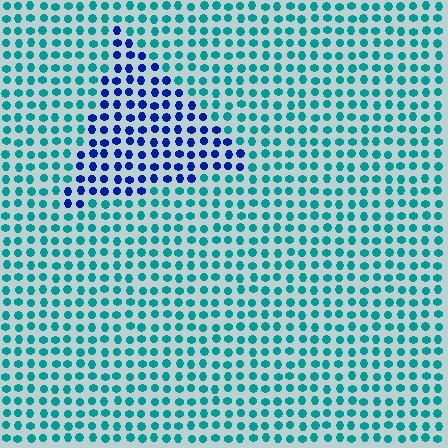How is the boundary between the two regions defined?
The boundary is defined purely by a slight shift in hue (about 52 degrees). Spacing, size, and orientation are identical on both sides.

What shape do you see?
I see a triangle.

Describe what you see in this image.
The image is filled with small teal elements in a uniform arrangement. A triangle-shaped region is visible where the elements are tinted to a slightly different hue, forming a subtle color boundary.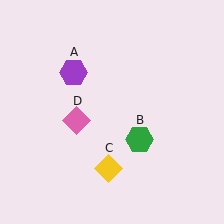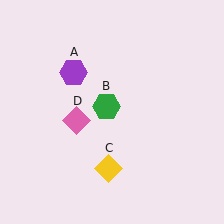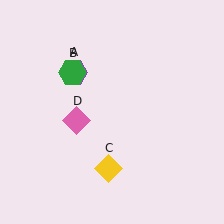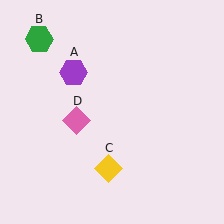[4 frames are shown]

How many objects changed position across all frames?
1 object changed position: green hexagon (object B).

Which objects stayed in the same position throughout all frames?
Purple hexagon (object A) and yellow diamond (object C) and pink diamond (object D) remained stationary.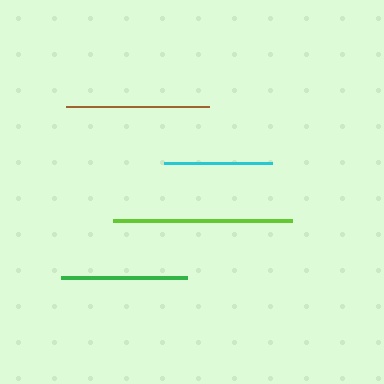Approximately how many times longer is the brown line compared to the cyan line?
The brown line is approximately 1.3 times the length of the cyan line.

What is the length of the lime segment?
The lime segment is approximately 178 pixels long.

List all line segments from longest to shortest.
From longest to shortest: lime, brown, green, cyan.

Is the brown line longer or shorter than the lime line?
The lime line is longer than the brown line.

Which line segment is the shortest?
The cyan line is the shortest at approximately 108 pixels.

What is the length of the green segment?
The green segment is approximately 126 pixels long.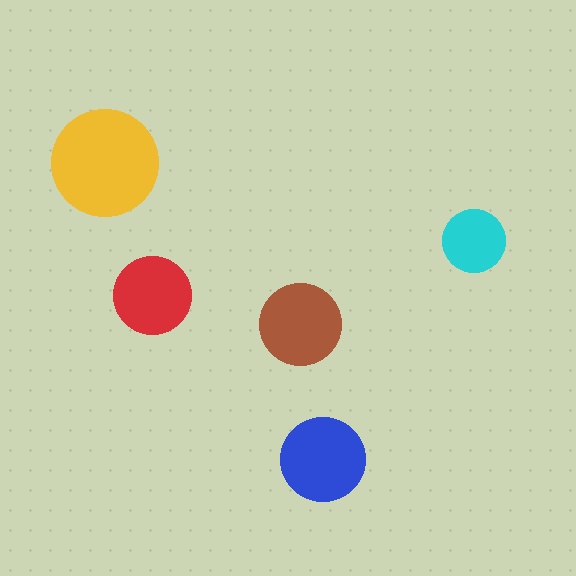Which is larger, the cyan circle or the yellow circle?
The yellow one.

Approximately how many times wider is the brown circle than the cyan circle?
About 1.5 times wider.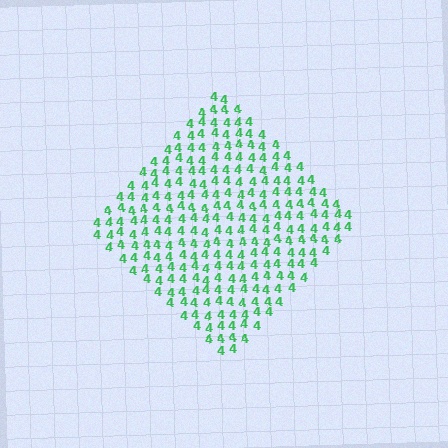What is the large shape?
The large shape is a diamond.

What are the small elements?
The small elements are digit 4's.